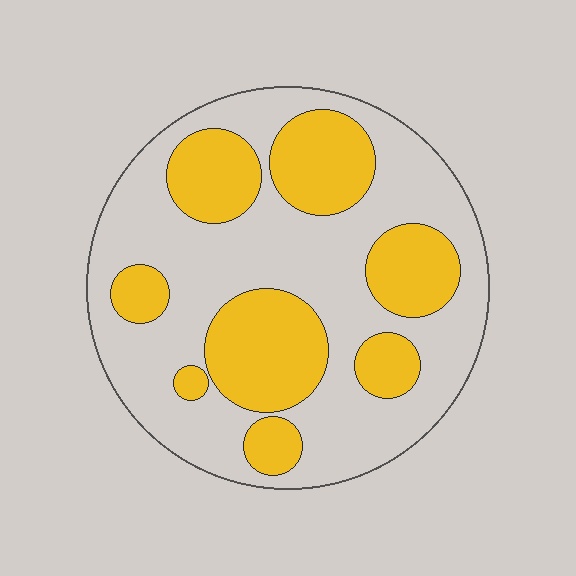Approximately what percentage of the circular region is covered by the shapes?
Approximately 35%.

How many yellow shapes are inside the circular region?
8.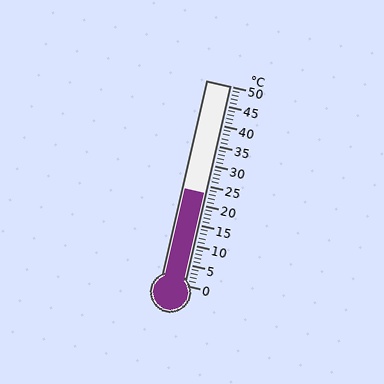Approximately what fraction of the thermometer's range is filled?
The thermometer is filled to approximately 45% of its range.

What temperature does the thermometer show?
The thermometer shows approximately 23°C.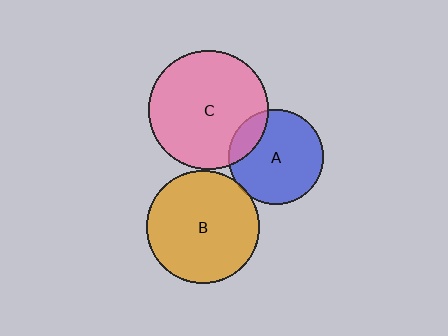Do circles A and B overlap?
Yes.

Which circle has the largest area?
Circle C (pink).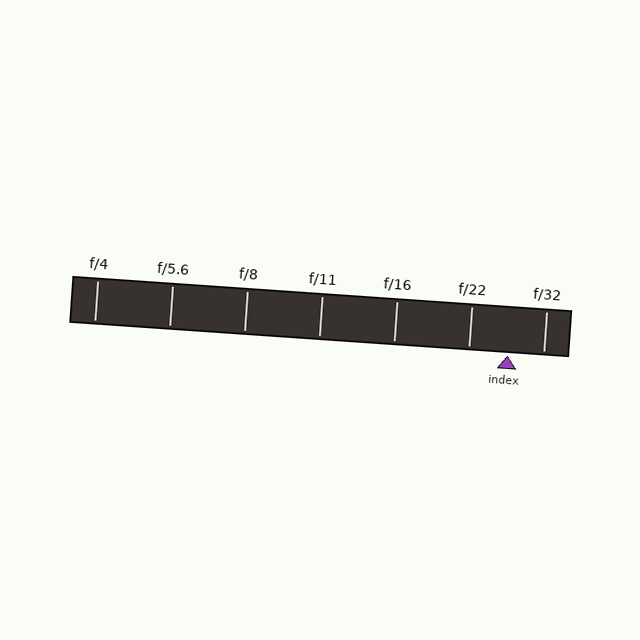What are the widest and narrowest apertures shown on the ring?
The widest aperture shown is f/4 and the narrowest is f/32.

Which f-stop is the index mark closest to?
The index mark is closest to f/32.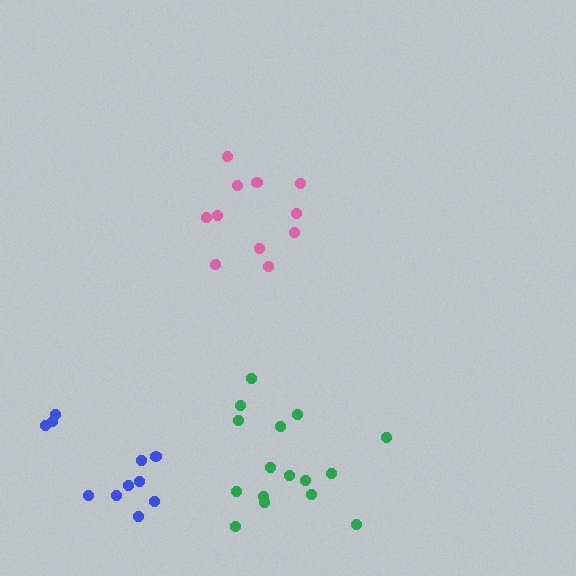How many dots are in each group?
Group 1: 11 dots, Group 2: 16 dots, Group 3: 11 dots (38 total).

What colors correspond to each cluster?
The clusters are colored: pink, green, blue.